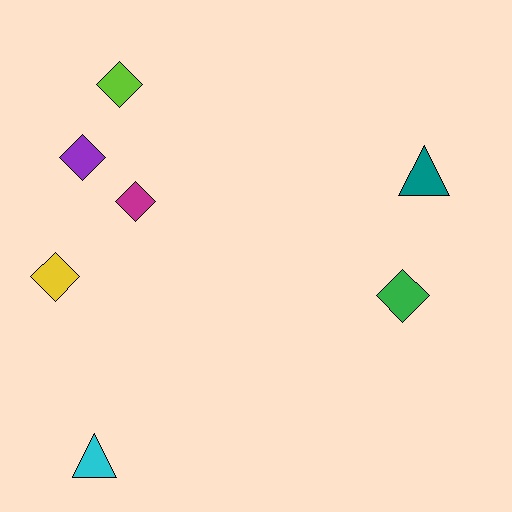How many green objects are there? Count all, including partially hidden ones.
There is 1 green object.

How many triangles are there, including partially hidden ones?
There are 2 triangles.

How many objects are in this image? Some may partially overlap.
There are 7 objects.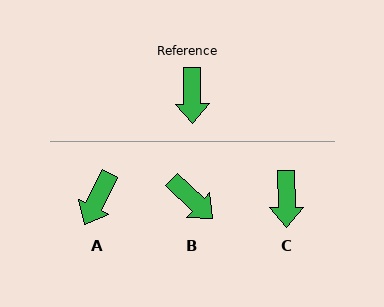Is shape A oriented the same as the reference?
No, it is off by about 27 degrees.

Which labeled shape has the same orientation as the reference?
C.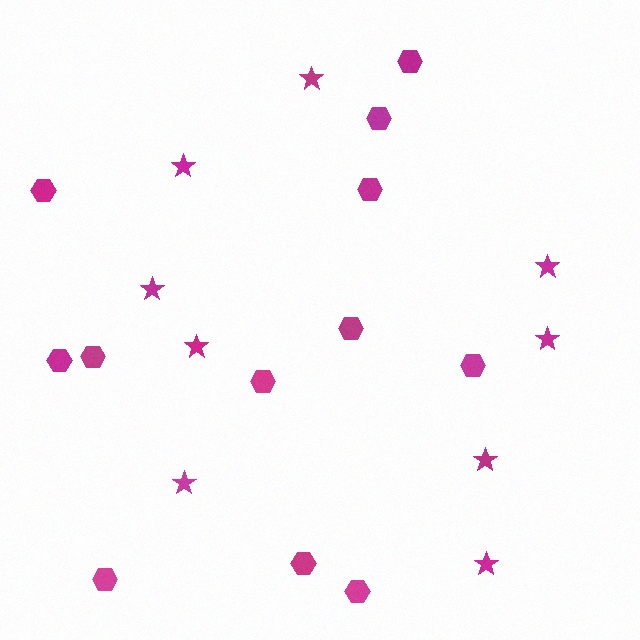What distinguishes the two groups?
There are 2 groups: one group of hexagons (12) and one group of stars (9).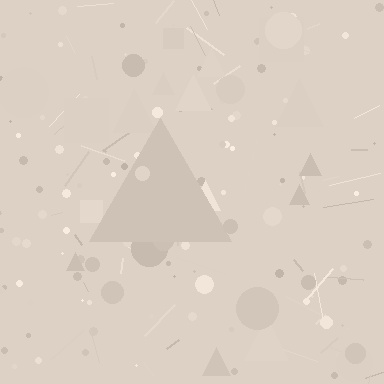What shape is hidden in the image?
A triangle is hidden in the image.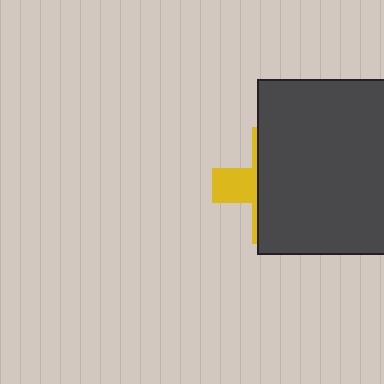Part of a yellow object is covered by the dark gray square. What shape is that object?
It is a cross.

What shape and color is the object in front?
The object in front is a dark gray square.